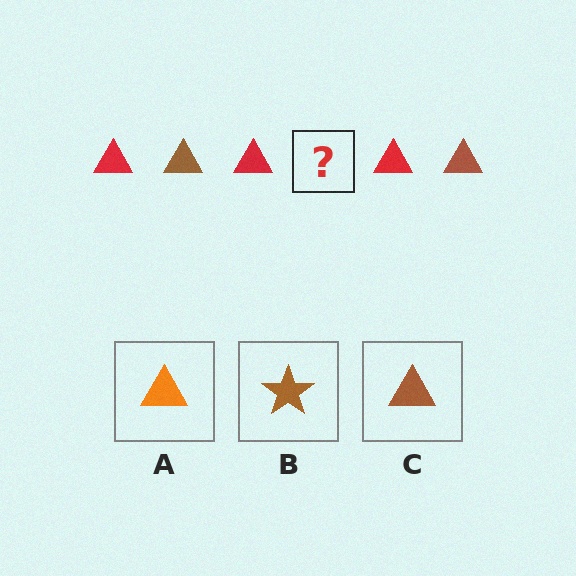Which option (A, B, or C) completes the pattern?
C.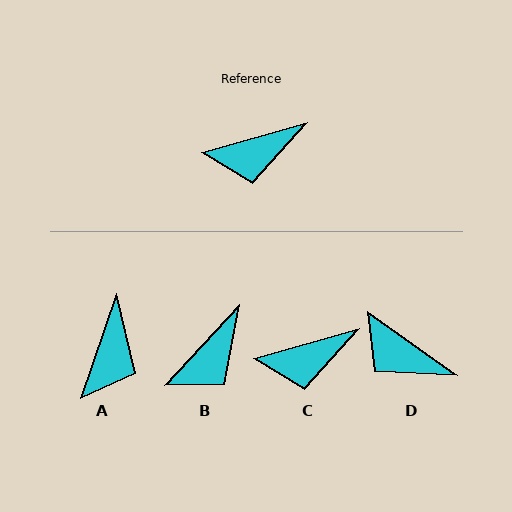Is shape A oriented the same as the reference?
No, it is off by about 55 degrees.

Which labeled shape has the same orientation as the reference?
C.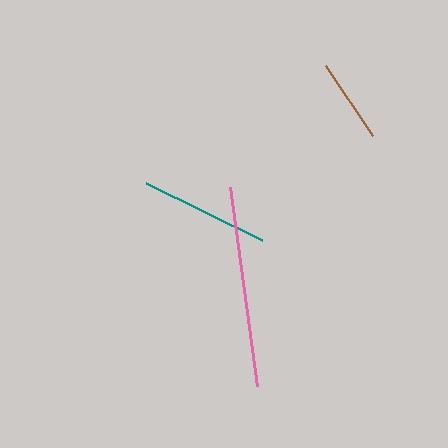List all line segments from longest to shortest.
From longest to shortest: pink, teal, brown.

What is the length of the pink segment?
The pink segment is approximately 201 pixels long.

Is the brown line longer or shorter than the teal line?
The teal line is longer than the brown line.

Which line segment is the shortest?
The brown line is the shortest at approximately 85 pixels.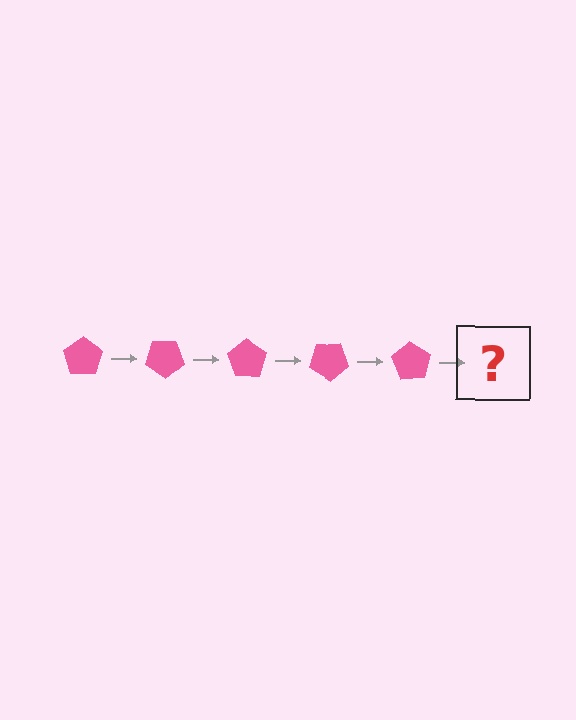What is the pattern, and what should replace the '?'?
The pattern is that the pentagon rotates 35 degrees each step. The '?' should be a pink pentagon rotated 175 degrees.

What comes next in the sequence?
The next element should be a pink pentagon rotated 175 degrees.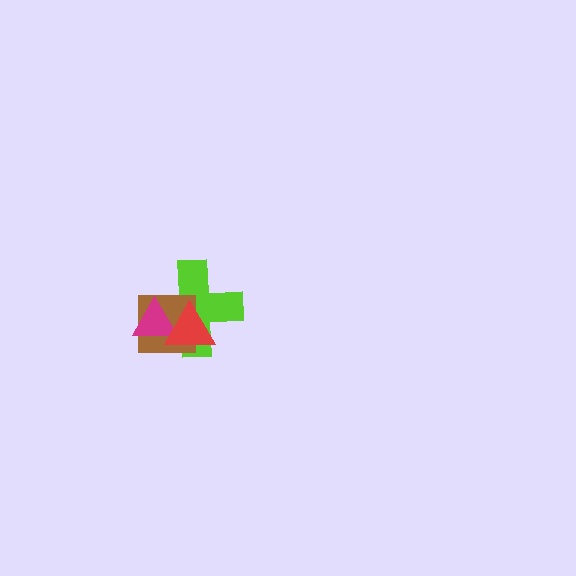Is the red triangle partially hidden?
No, no other shape covers it.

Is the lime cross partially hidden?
Yes, it is partially covered by another shape.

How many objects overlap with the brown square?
3 objects overlap with the brown square.